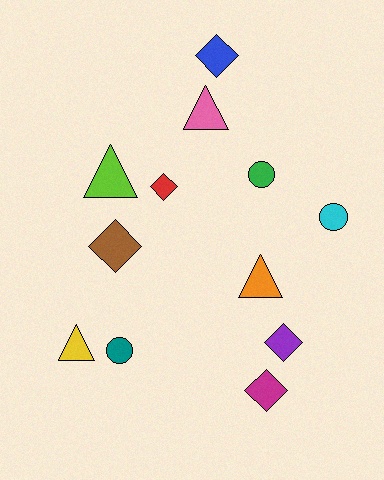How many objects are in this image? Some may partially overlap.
There are 12 objects.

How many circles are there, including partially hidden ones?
There are 3 circles.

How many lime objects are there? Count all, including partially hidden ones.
There is 1 lime object.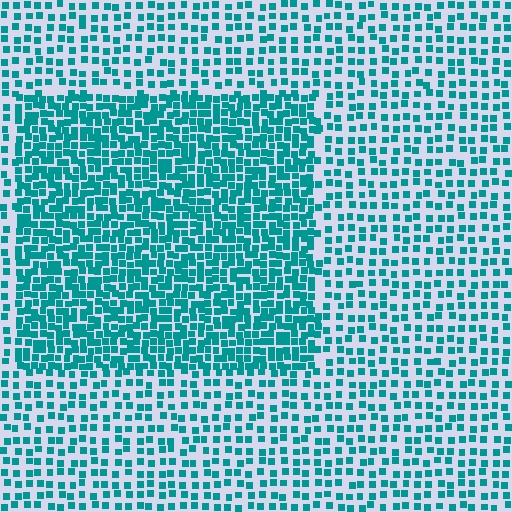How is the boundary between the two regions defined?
The boundary is defined by a change in element density (approximately 2.0x ratio). All elements are the same color, size, and shape.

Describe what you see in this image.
The image contains small teal elements arranged at two different densities. A rectangle-shaped region is visible where the elements are more densely packed than the surrounding area.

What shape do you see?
I see a rectangle.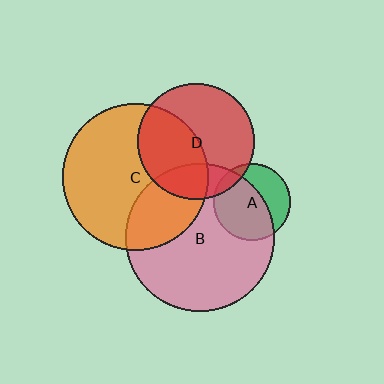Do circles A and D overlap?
Yes.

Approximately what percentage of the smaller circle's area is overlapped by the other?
Approximately 10%.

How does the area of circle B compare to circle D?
Approximately 1.6 times.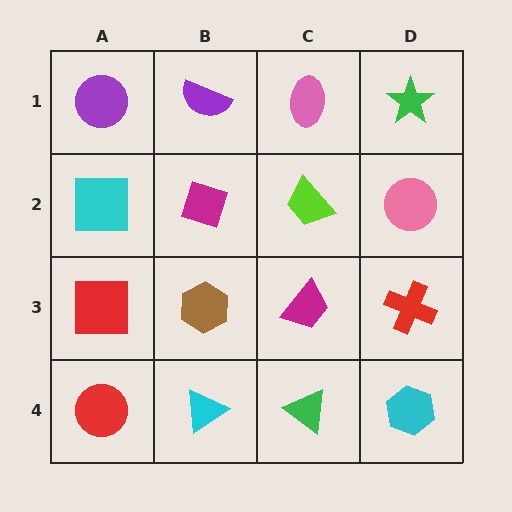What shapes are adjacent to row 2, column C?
A pink ellipse (row 1, column C), a magenta trapezoid (row 3, column C), a magenta diamond (row 2, column B), a pink circle (row 2, column D).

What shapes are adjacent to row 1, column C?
A lime trapezoid (row 2, column C), a purple semicircle (row 1, column B), a green star (row 1, column D).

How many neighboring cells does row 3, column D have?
3.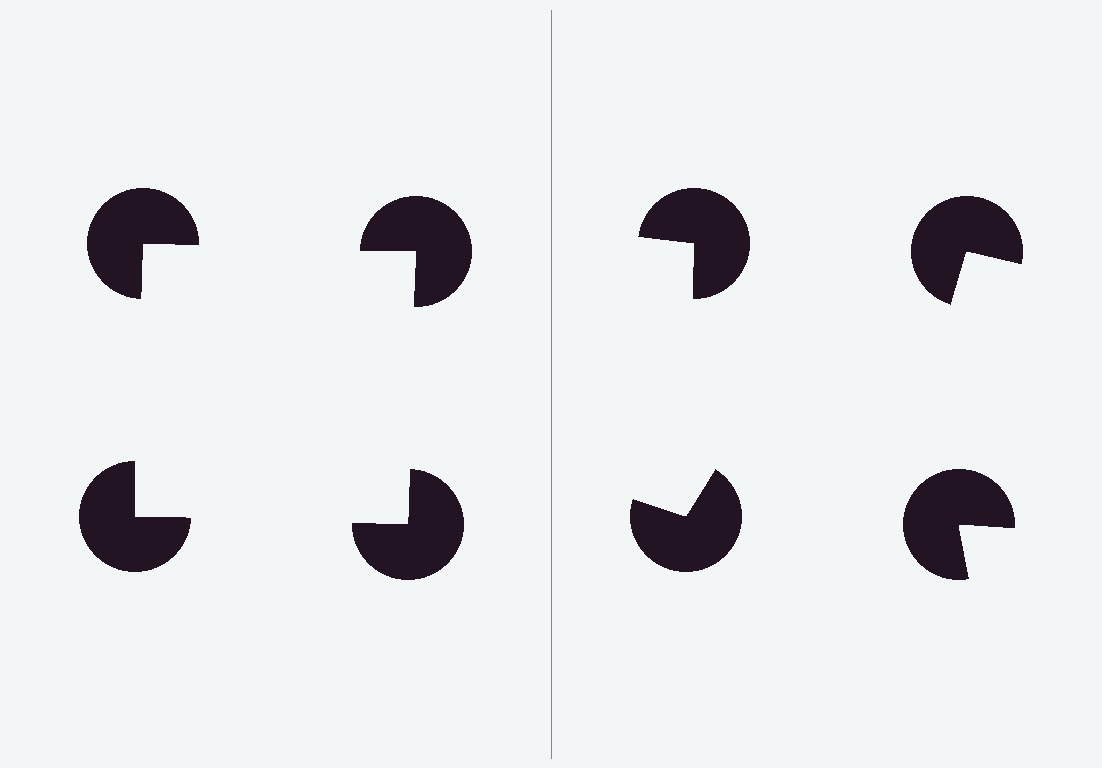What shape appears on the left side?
An illusory square.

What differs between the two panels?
The pac-man discs are positioned identically on both sides; only the wedge orientations differ. On the left they align to a square; on the right they are misaligned.